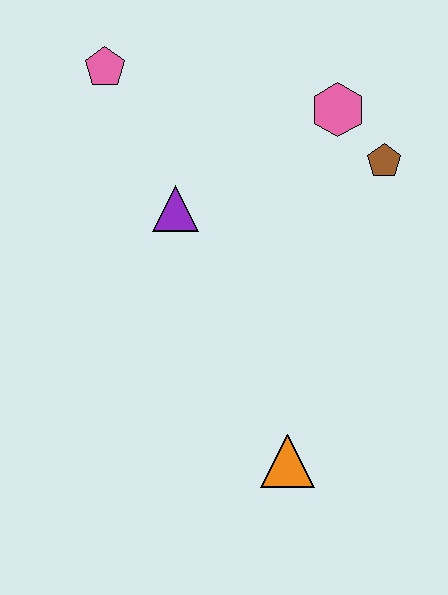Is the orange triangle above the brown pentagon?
No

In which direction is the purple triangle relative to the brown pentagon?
The purple triangle is to the left of the brown pentagon.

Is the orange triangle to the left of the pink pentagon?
No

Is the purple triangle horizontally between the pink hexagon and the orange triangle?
No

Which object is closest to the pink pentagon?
The purple triangle is closest to the pink pentagon.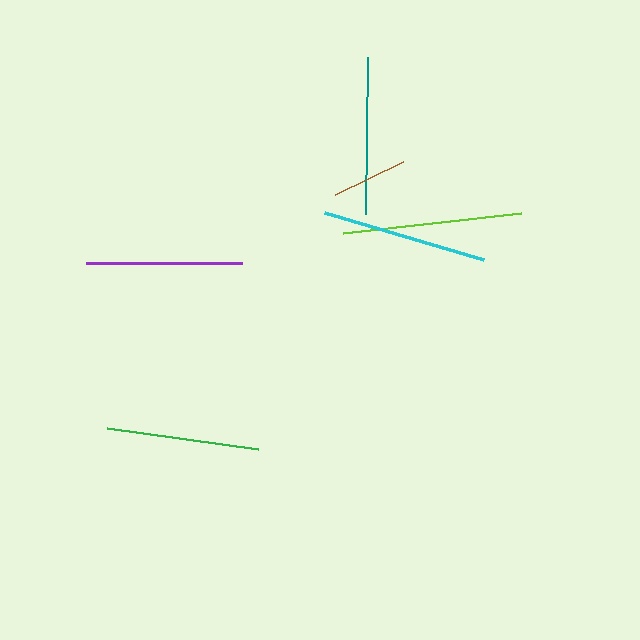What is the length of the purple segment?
The purple segment is approximately 156 pixels long.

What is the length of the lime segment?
The lime segment is approximately 180 pixels long.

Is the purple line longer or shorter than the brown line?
The purple line is longer than the brown line.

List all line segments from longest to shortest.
From longest to shortest: lime, cyan, teal, purple, green, brown.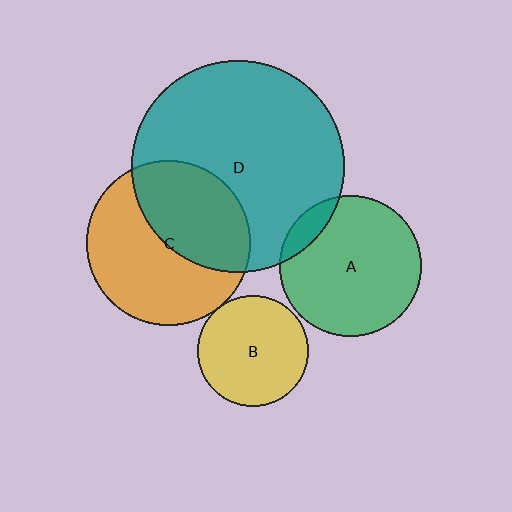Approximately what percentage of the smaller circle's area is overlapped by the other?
Approximately 5%.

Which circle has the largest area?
Circle D (teal).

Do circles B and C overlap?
Yes.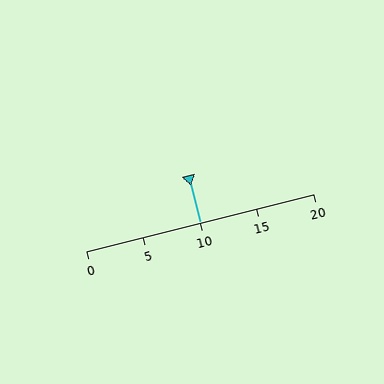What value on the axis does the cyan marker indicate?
The marker indicates approximately 10.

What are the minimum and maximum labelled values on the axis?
The axis runs from 0 to 20.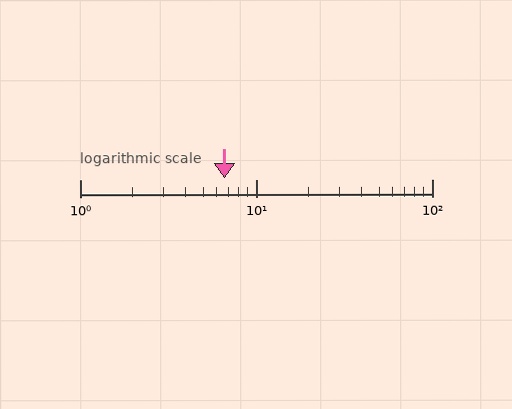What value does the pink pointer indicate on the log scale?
The pointer indicates approximately 6.6.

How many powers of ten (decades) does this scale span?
The scale spans 2 decades, from 1 to 100.